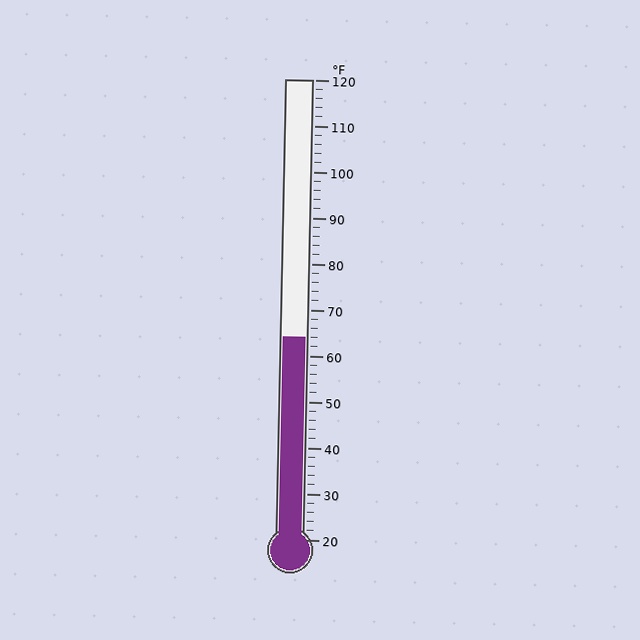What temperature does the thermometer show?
The thermometer shows approximately 64°F.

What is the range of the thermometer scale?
The thermometer scale ranges from 20°F to 120°F.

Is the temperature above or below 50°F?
The temperature is above 50°F.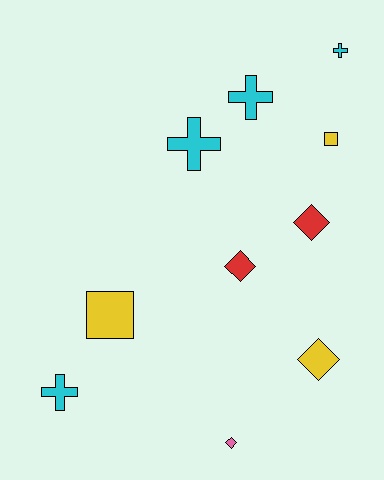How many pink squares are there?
There are no pink squares.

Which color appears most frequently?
Cyan, with 4 objects.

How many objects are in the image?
There are 10 objects.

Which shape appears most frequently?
Diamond, with 4 objects.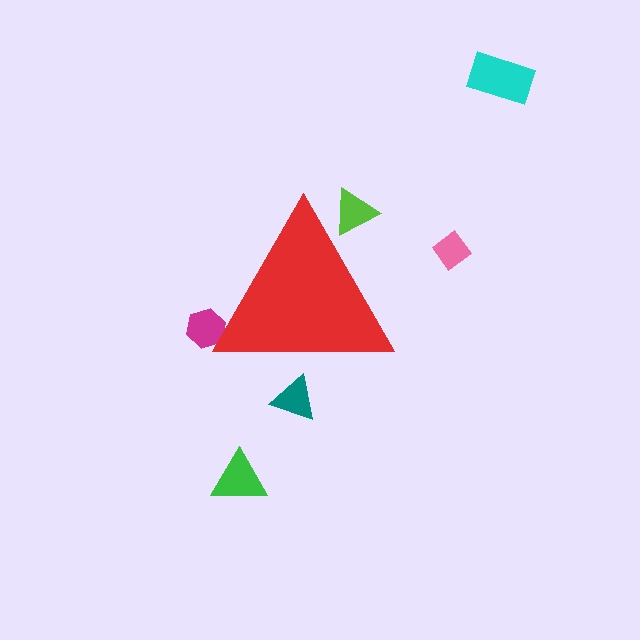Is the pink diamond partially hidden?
No, the pink diamond is fully visible.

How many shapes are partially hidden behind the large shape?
3 shapes are partially hidden.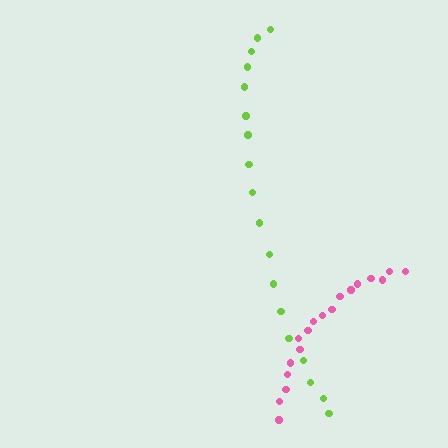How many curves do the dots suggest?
There are 2 distinct paths.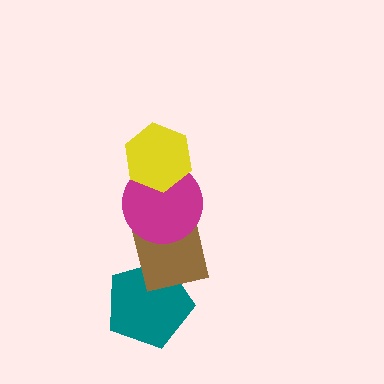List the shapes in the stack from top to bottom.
From top to bottom: the yellow hexagon, the magenta circle, the brown square, the teal pentagon.